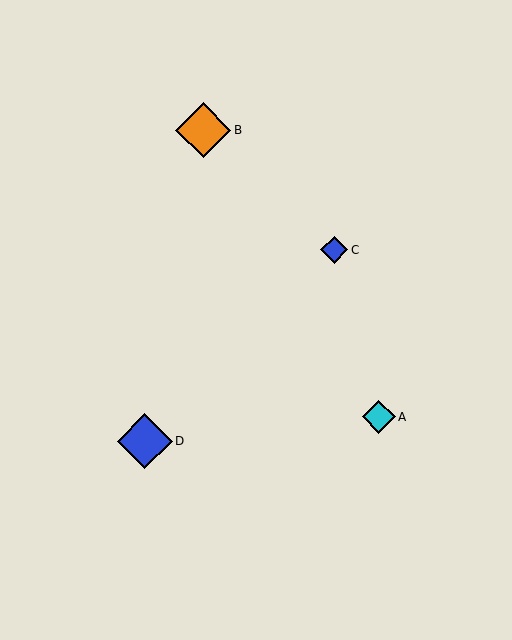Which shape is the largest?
The orange diamond (labeled B) is the largest.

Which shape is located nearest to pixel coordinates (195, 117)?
The orange diamond (labeled B) at (203, 130) is nearest to that location.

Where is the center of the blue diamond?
The center of the blue diamond is at (334, 250).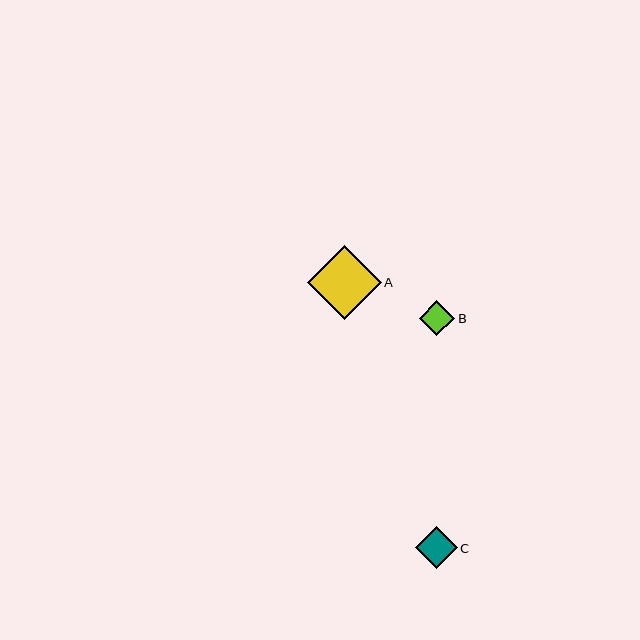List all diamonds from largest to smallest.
From largest to smallest: A, C, B.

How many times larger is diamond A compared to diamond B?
Diamond A is approximately 2.1 times the size of diamond B.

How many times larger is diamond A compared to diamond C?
Diamond A is approximately 1.7 times the size of diamond C.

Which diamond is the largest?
Diamond A is the largest with a size of approximately 73 pixels.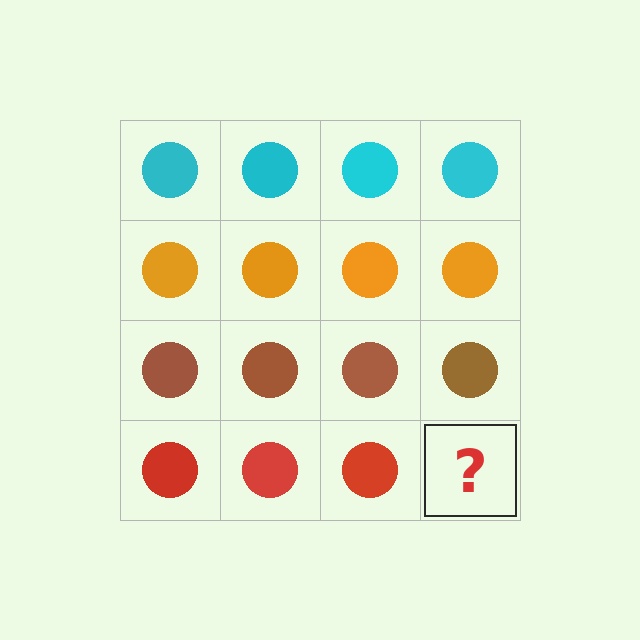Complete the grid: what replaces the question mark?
The question mark should be replaced with a red circle.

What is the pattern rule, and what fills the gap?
The rule is that each row has a consistent color. The gap should be filled with a red circle.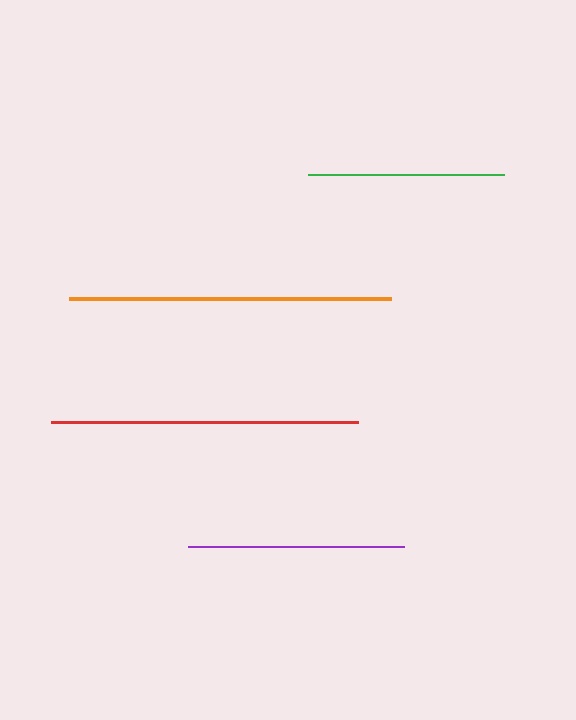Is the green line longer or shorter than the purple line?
The purple line is longer than the green line.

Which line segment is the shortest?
The green line is the shortest at approximately 197 pixels.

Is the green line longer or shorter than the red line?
The red line is longer than the green line.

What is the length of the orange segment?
The orange segment is approximately 322 pixels long.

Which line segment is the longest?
The orange line is the longest at approximately 322 pixels.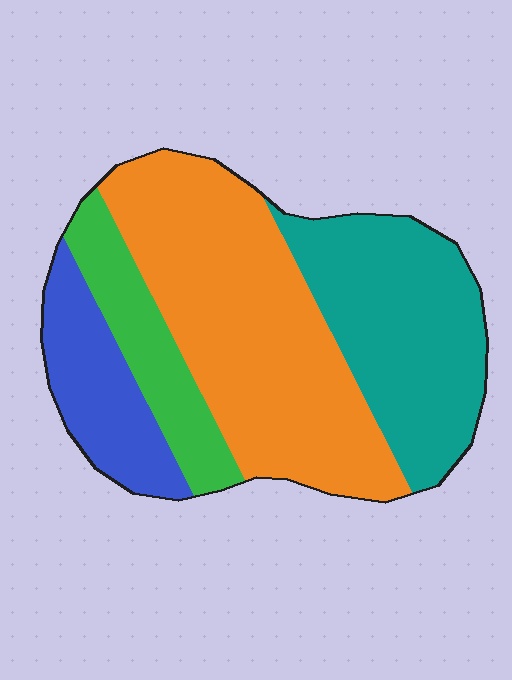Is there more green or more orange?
Orange.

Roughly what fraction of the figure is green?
Green covers 14% of the figure.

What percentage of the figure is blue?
Blue takes up less than a quarter of the figure.